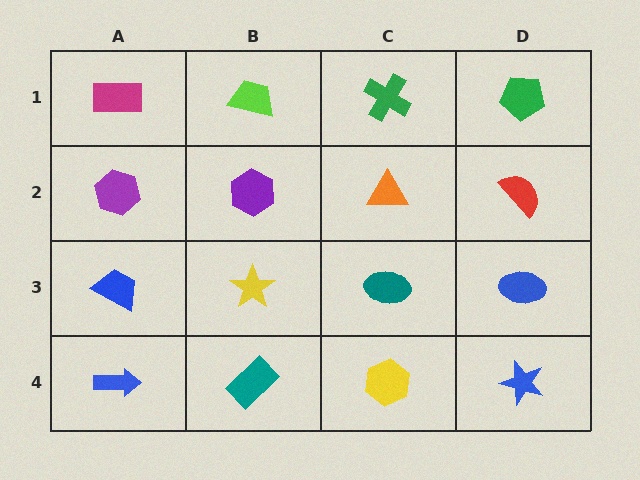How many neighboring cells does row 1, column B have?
3.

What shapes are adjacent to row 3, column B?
A purple hexagon (row 2, column B), a teal rectangle (row 4, column B), a blue trapezoid (row 3, column A), a teal ellipse (row 3, column C).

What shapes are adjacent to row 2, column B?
A lime trapezoid (row 1, column B), a yellow star (row 3, column B), a purple hexagon (row 2, column A), an orange triangle (row 2, column C).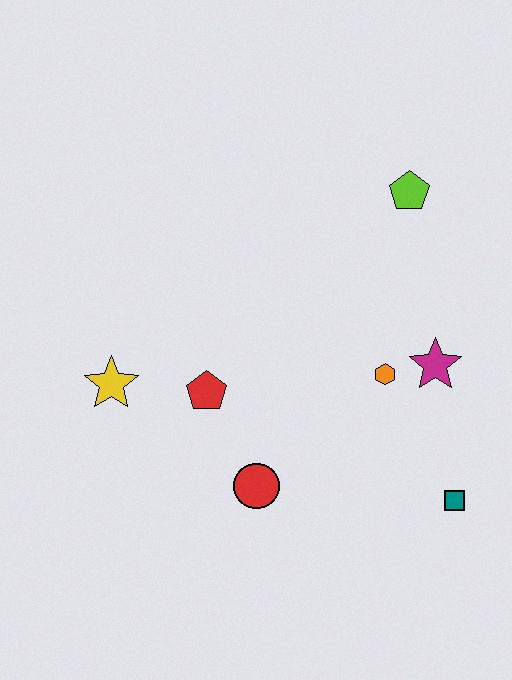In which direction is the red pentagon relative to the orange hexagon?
The red pentagon is to the left of the orange hexagon.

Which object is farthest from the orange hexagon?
The yellow star is farthest from the orange hexagon.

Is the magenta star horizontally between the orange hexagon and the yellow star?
No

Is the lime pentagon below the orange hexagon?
No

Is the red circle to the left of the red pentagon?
No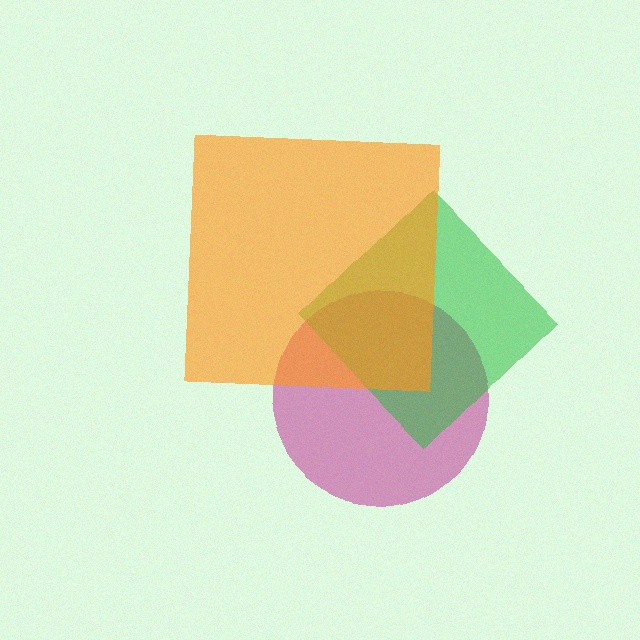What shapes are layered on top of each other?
The layered shapes are: a magenta circle, a green diamond, an orange square.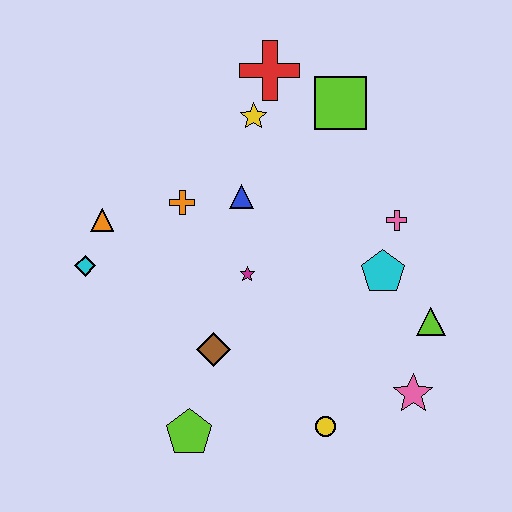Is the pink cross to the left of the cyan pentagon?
No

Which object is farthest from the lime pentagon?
The red cross is farthest from the lime pentagon.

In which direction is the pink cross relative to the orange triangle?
The pink cross is to the right of the orange triangle.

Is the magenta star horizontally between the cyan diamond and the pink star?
Yes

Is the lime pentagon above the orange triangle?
No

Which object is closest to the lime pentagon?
The brown diamond is closest to the lime pentagon.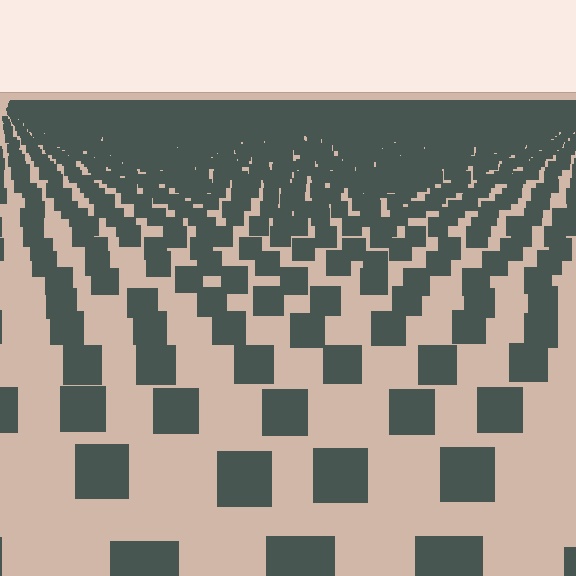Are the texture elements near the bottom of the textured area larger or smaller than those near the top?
Larger. Near the bottom, elements are closer to the viewer and appear at a bigger on-screen size.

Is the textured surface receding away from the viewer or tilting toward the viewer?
The surface is receding away from the viewer. Texture elements get smaller and denser toward the top.